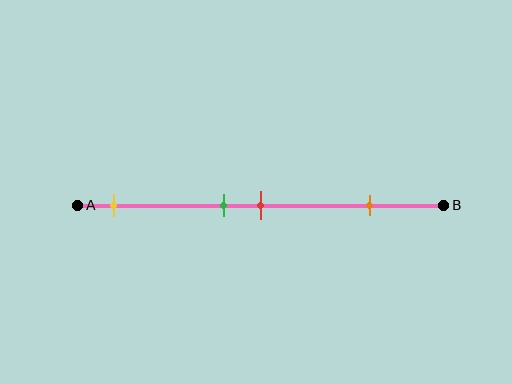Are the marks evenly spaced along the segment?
No, the marks are not evenly spaced.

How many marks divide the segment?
There are 4 marks dividing the segment.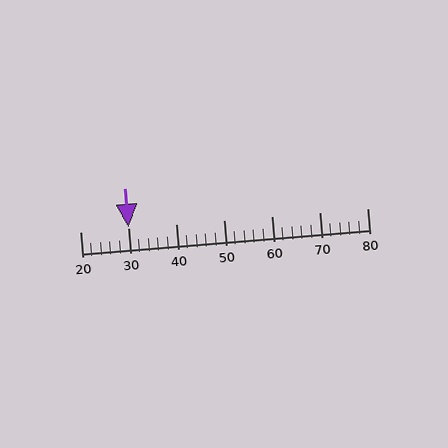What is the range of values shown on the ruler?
The ruler shows values from 20 to 80.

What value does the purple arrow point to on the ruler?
The purple arrow points to approximately 30.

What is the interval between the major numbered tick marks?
The major tick marks are spaced 10 units apart.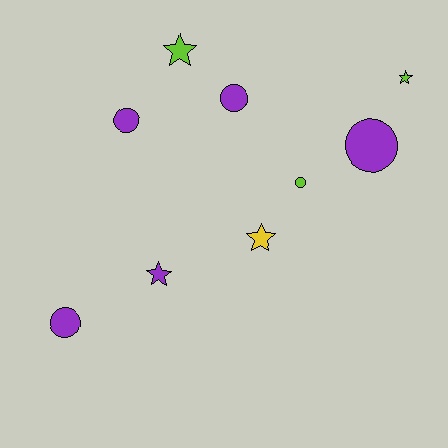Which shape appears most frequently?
Circle, with 5 objects.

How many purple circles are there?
There are 4 purple circles.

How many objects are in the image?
There are 9 objects.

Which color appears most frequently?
Purple, with 5 objects.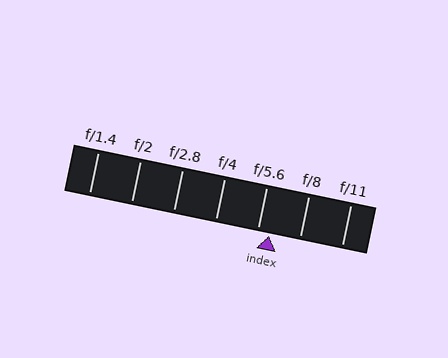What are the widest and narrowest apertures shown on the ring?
The widest aperture shown is f/1.4 and the narrowest is f/11.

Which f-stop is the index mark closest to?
The index mark is closest to f/5.6.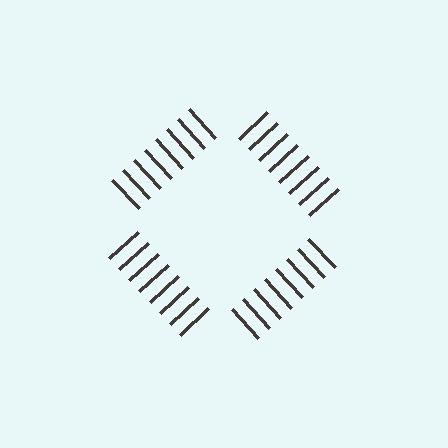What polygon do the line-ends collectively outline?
An illusory square — the line segments terminate on its edges but no continuous stroke is drawn.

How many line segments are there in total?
32 — 8 along each of the 4 edges.